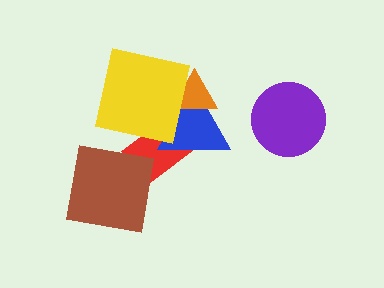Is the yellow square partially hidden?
No, no other shape covers it.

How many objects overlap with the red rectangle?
2 objects overlap with the red rectangle.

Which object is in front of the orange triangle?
The yellow square is in front of the orange triangle.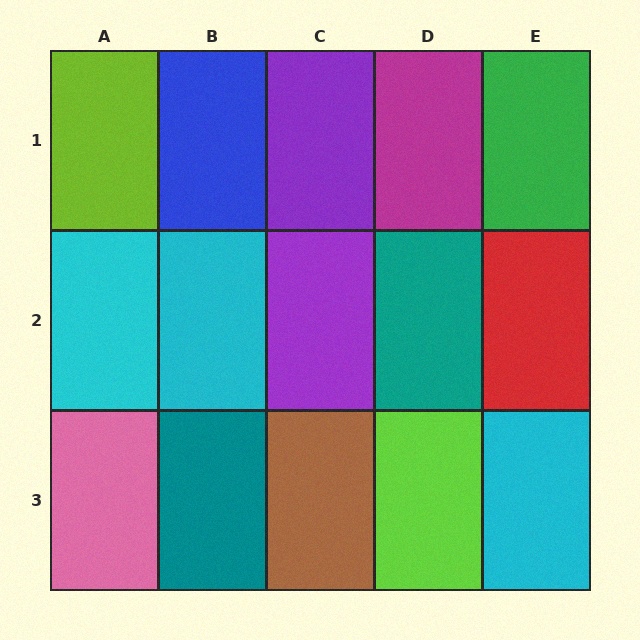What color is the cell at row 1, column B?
Blue.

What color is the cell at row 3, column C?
Brown.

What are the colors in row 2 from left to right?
Cyan, cyan, purple, teal, red.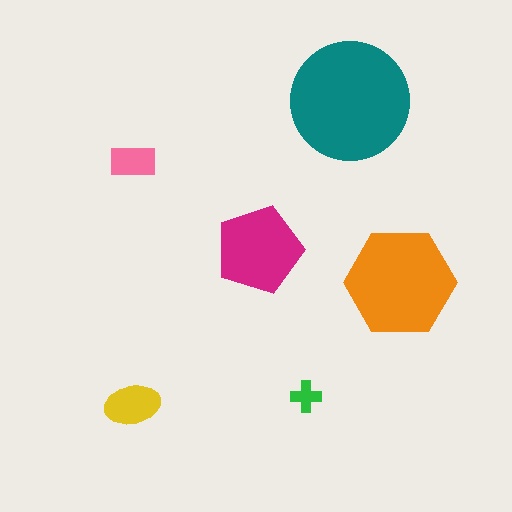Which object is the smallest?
The green cross.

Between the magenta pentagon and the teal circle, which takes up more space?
The teal circle.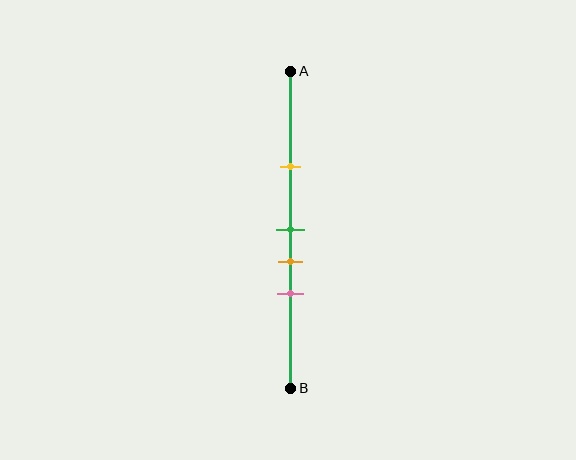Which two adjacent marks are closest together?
The green and orange marks are the closest adjacent pair.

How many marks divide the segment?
There are 4 marks dividing the segment.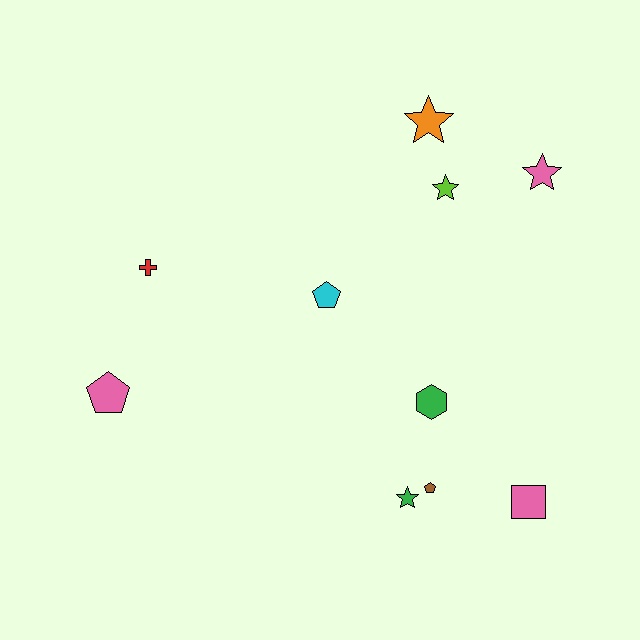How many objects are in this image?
There are 10 objects.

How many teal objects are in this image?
There are no teal objects.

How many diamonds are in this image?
There are no diamonds.